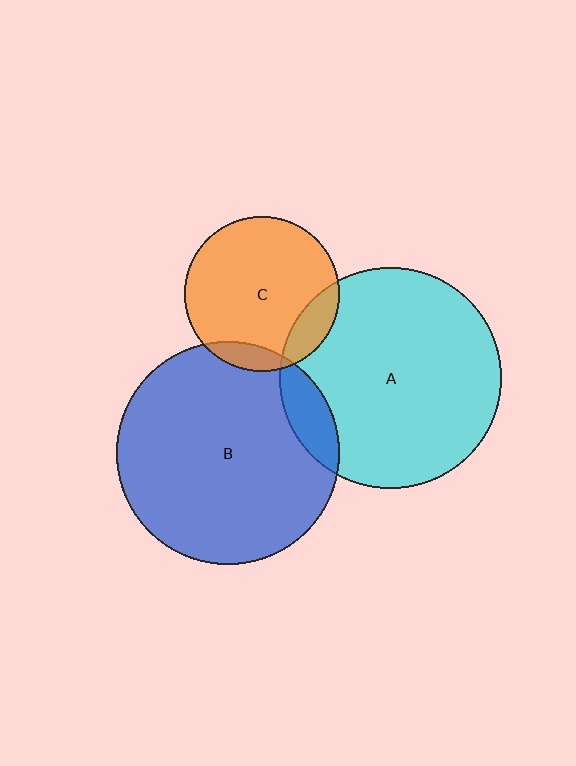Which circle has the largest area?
Circle B (blue).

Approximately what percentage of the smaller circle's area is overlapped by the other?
Approximately 10%.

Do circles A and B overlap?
Yes.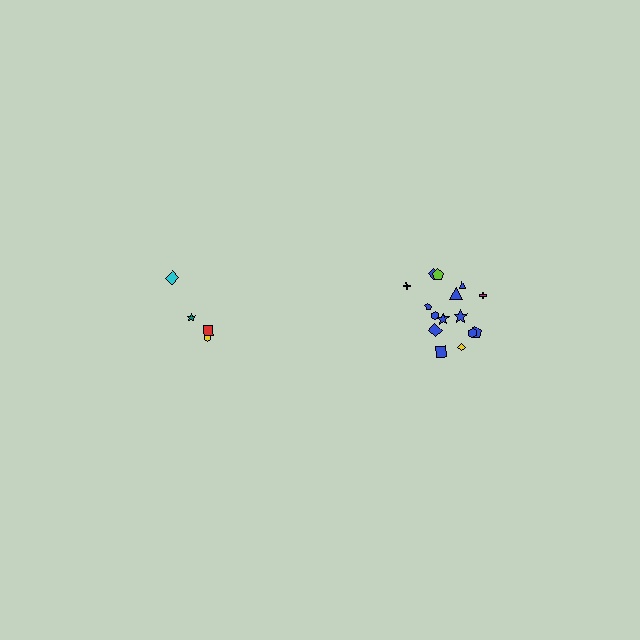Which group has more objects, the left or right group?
The right group.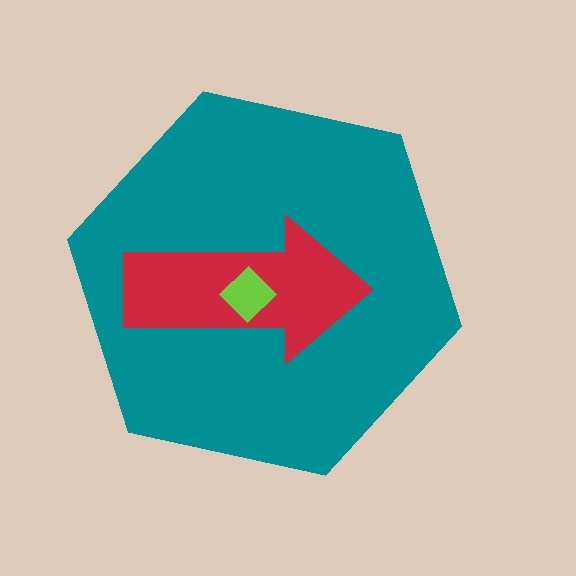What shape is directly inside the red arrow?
The lime diamond.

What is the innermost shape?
The lime diamond.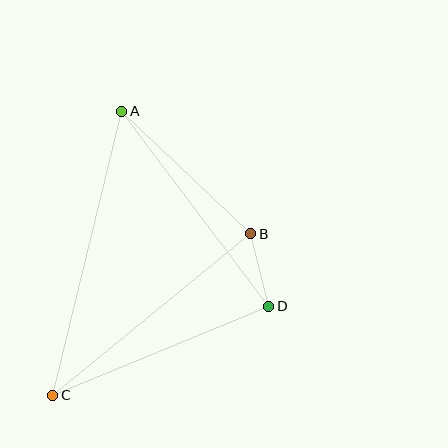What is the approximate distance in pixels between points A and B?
The distance between A and B is approximately 178 pixels.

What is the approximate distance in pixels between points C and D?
The distance between C and D is approximately 234 pixels.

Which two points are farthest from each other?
Points A and C are farthest from each other.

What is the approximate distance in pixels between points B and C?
The distance between B and C is approximately 256 pixels.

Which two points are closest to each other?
Points B and D are closest to each other.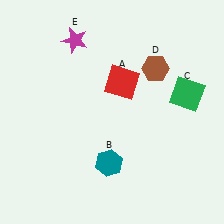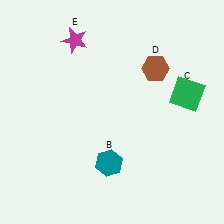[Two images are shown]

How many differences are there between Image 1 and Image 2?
There is 1 difference between the two images.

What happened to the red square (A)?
The red square (A) was removed in Image 2. It was in the top-right area of Image 1.